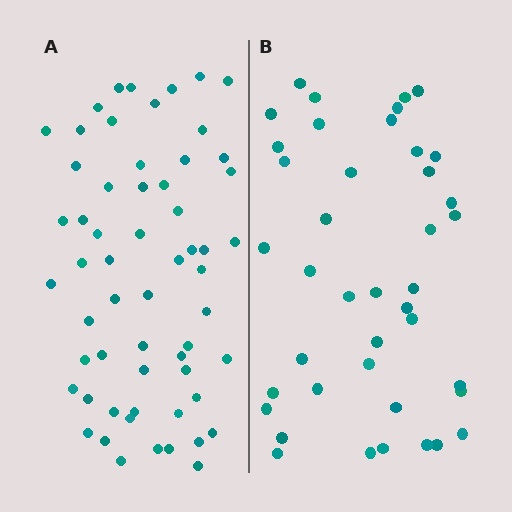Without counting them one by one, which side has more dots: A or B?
Region A (the left region) has more dots.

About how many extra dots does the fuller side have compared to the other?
Region A has approximately 20 more dots than region B.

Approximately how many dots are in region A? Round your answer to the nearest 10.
About 60 dots. (The exact count is 59, which rounds to 60.)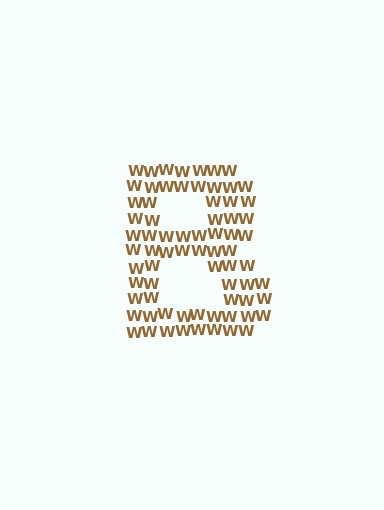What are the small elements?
The small elements are letter W's.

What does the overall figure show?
The overall figure shows the letter B.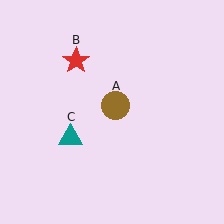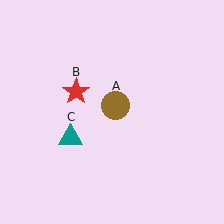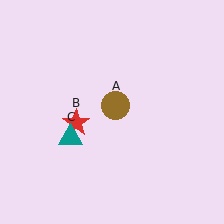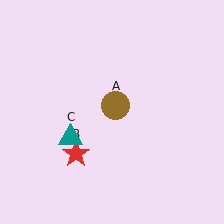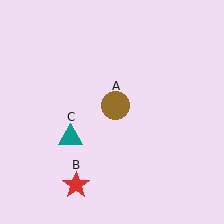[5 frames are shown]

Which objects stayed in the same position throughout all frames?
Brown circle (object A) and teal triangle (object C) remained stationary.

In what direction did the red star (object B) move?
The red star (object B) moved down.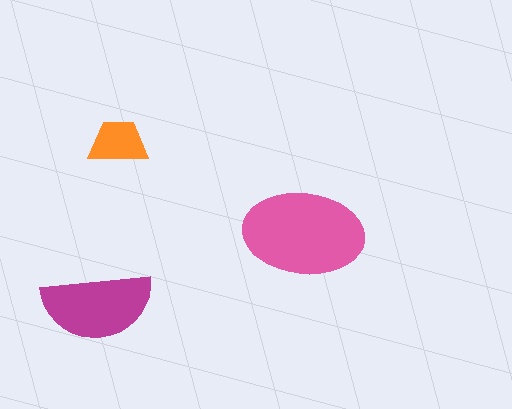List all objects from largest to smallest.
The pink ellipse, the magenta semicircle, the orange trapezoid.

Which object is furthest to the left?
The magenta semicircle is leftmost.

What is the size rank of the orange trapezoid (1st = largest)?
3rd.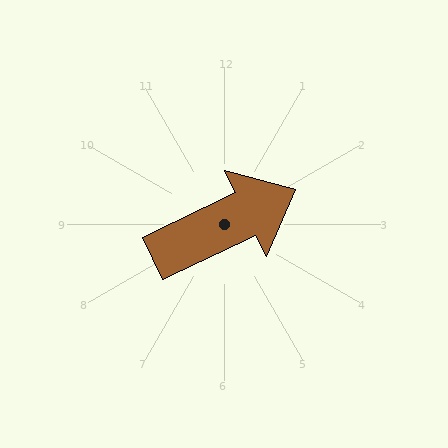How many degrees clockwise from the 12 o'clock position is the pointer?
Approximately 64 degrees.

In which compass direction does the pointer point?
Northeast.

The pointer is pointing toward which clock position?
Roughly 2 o'clock.